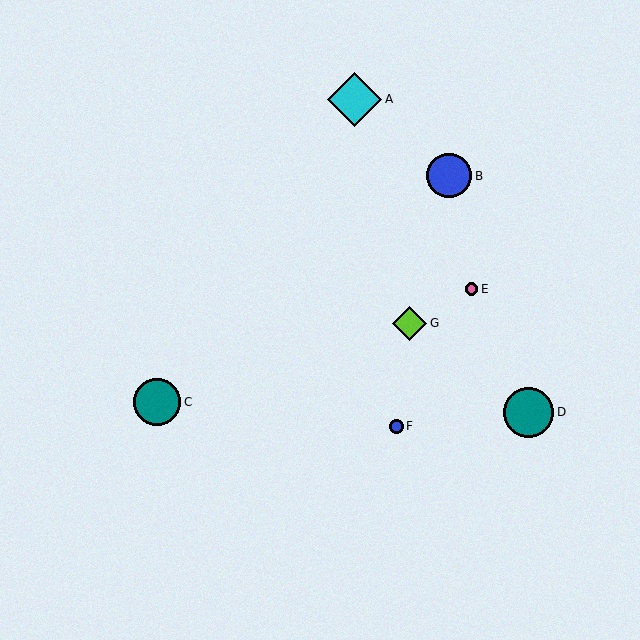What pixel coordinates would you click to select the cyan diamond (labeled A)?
Click at (355, 99) to select the cyan diamond A.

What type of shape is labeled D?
Shape D is a teal circle.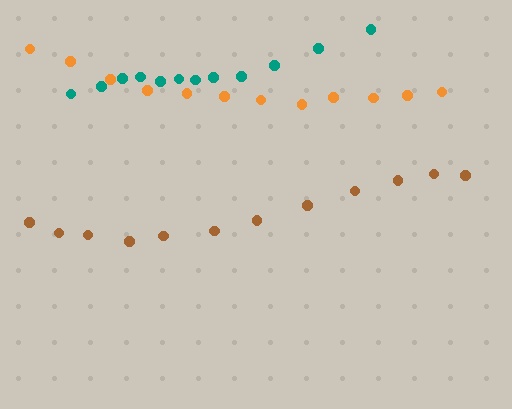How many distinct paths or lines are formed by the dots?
There are 3 distinct paths.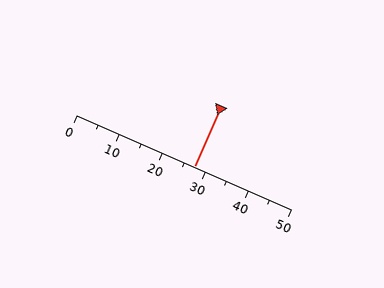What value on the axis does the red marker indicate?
The marker indicates approximately 27.5.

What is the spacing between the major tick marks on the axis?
The major ticks are spaced 10 apart.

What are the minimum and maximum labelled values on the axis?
The axis runs from 0 to 50.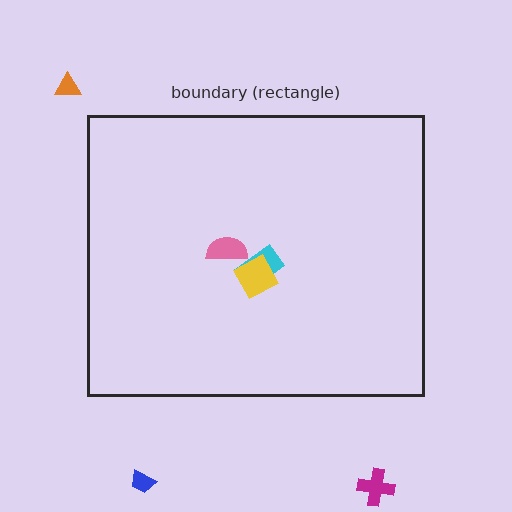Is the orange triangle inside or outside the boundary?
Outside.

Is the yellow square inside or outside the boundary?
Inside.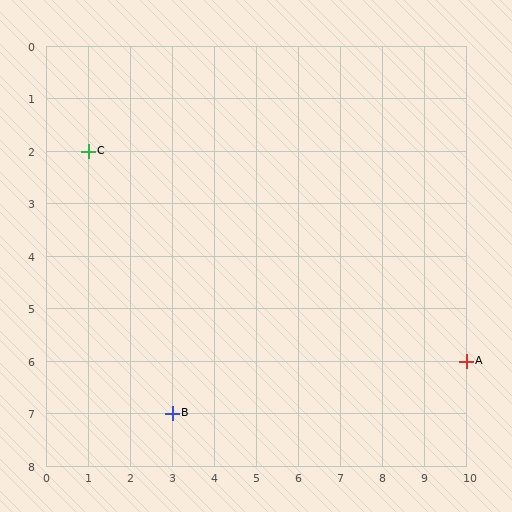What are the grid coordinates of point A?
Point A is at grid coordinates (10, 6).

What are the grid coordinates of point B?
Point B is at grid coordinates (3, 7).